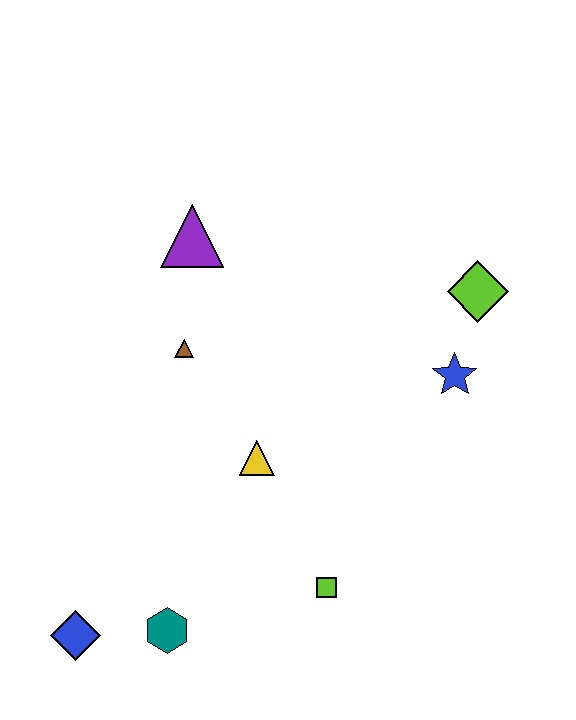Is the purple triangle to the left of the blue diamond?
No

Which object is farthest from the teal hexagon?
The lime diamond is farthest from the teal hexagon.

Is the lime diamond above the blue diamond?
Yes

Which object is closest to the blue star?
The lime diamond is closest to the blue star.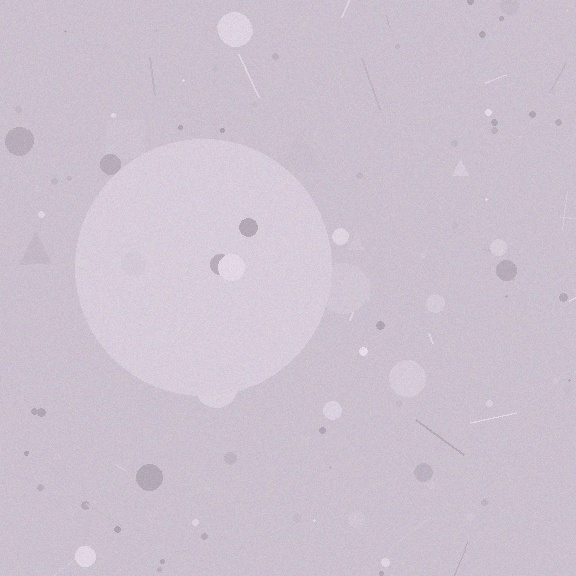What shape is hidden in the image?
A circle is hidden in the image.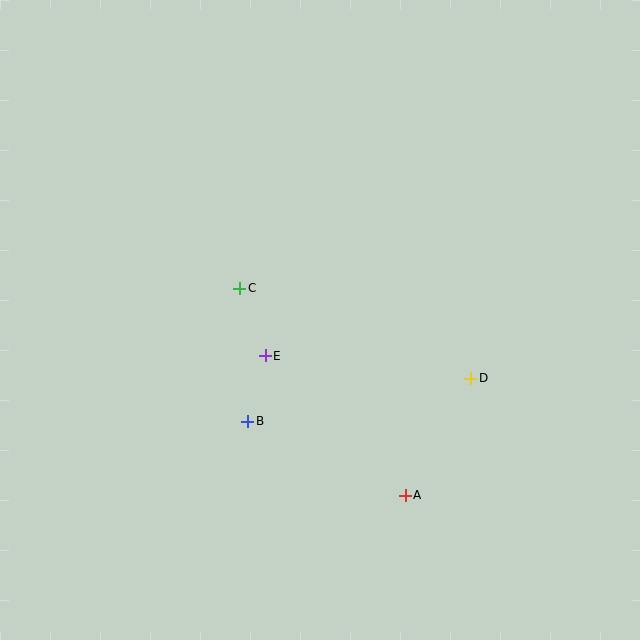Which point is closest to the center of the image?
Point E at (265, 356) is closest to the center.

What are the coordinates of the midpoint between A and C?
The midpoint between A and C is at (322, 392).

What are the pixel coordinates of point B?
Point B is at (248, 421).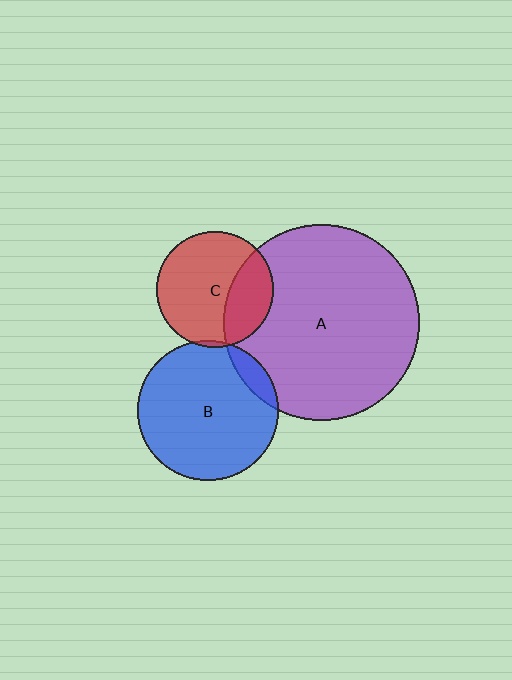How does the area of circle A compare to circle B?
Approximately 1.9 times.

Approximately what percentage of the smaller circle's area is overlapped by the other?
Approximately 30%.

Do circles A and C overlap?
Yes.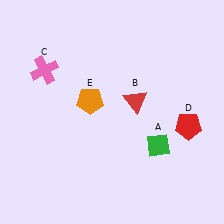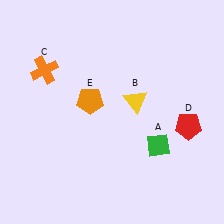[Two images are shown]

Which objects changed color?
B changed from red to yellow. C changed from pink to orange.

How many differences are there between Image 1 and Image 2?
There are 2 differences between the two images.